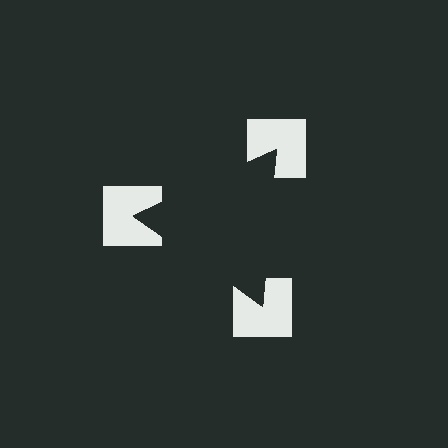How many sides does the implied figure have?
3 sides.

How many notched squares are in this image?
There are 3 — one at each vertex of the illusory triangle.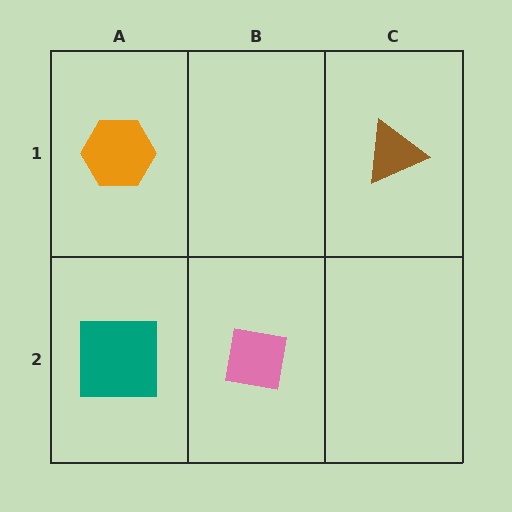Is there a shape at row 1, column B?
No, that cell is empty.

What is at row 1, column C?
A brown triangle.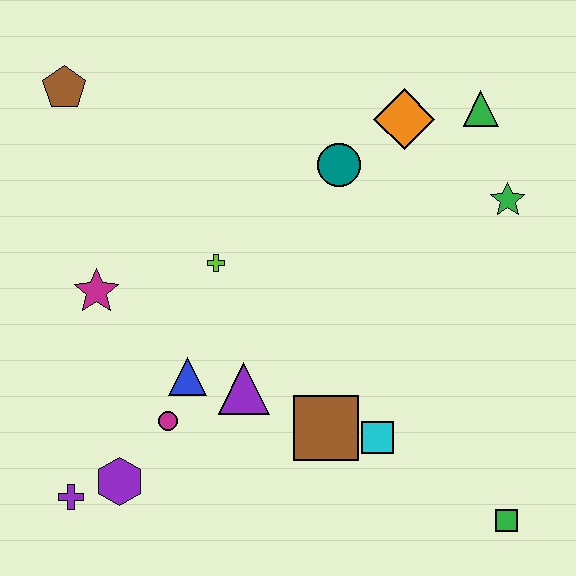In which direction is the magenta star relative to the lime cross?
The magenta star is to the left of the lime cross.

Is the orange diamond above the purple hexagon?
Yes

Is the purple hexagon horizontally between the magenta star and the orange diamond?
Yes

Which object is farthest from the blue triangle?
The green triangle is farthest from the blue triangle.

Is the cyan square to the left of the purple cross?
No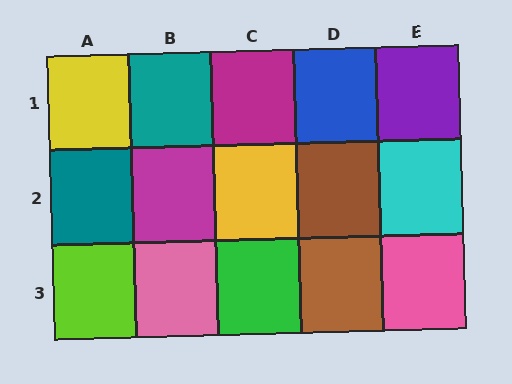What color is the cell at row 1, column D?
Blue.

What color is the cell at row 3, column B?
Pink.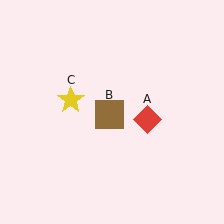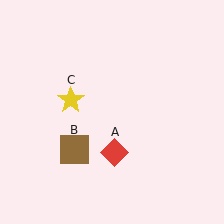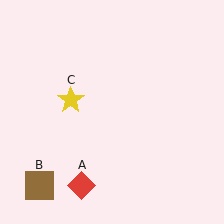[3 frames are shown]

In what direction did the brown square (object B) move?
The brown square (object B) moved down and to the left.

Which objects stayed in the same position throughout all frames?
Yellow star (object C) remained stationary.